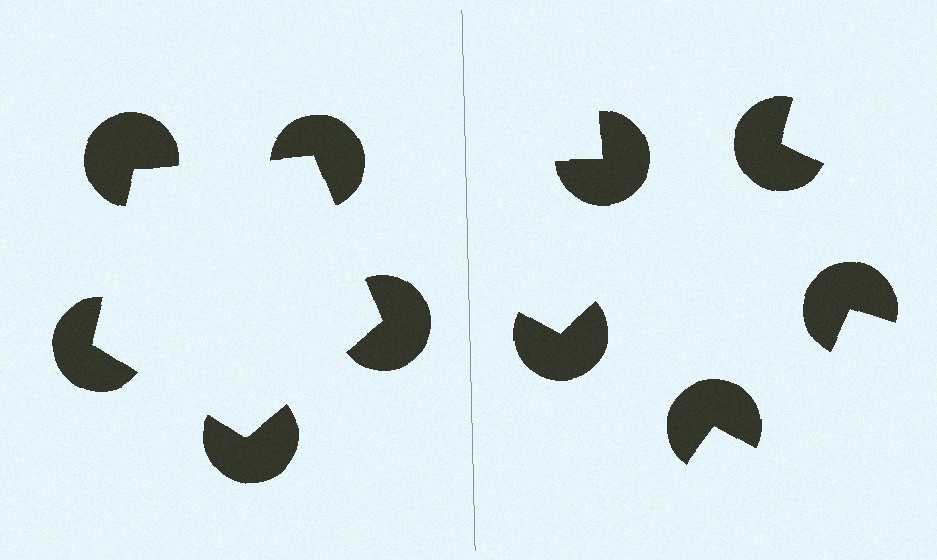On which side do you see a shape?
An illusory pentagon appears on the left side. On the right side the wedge cuts are rotated, so no coherent shape forms.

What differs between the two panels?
The pac-man discs are positioned identically on both sides; only the wedge orientations differ. On the left they align to a pentagon; on the right they are misaligned.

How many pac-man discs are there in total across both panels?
10 — 5 on each side.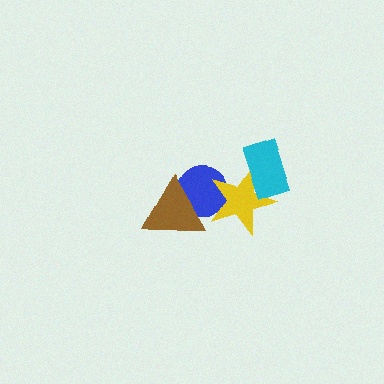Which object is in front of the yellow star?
The cyan rectangle is in front of the yellow star.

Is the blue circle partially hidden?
Yes, it is partially covered by another shape.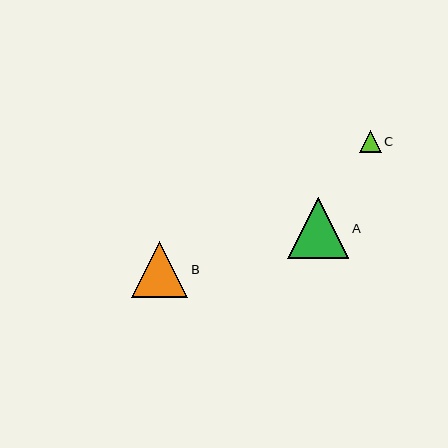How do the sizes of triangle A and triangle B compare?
Triangle A and triangle B are approximately the same size.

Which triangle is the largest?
Triangle A is the largest with a size of approximately 61 pixels.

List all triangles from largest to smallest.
From largest to smallest: A, B, C.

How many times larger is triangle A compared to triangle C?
Triangle A is approximately 2.8 times the size of triangle C.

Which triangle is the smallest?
Triangle C is the smallest with a size of approximately 21 pixels.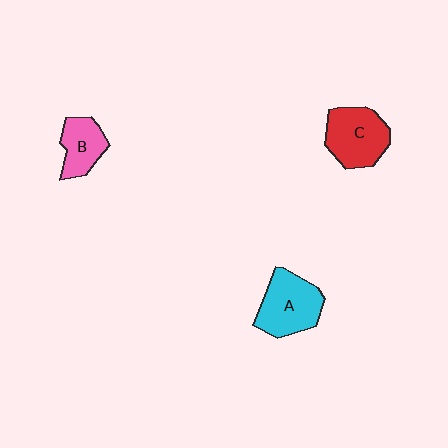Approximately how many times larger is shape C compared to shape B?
Approximately 1.5 times.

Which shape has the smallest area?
Shape B (pink).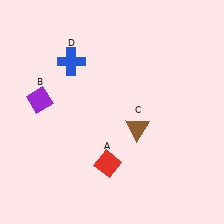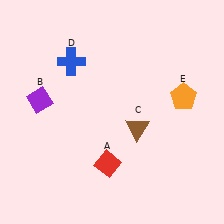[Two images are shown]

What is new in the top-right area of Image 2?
An orange pentagon (E) was added in the top-right area of Image 2.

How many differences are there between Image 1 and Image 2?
There is 1 difference between the two images.